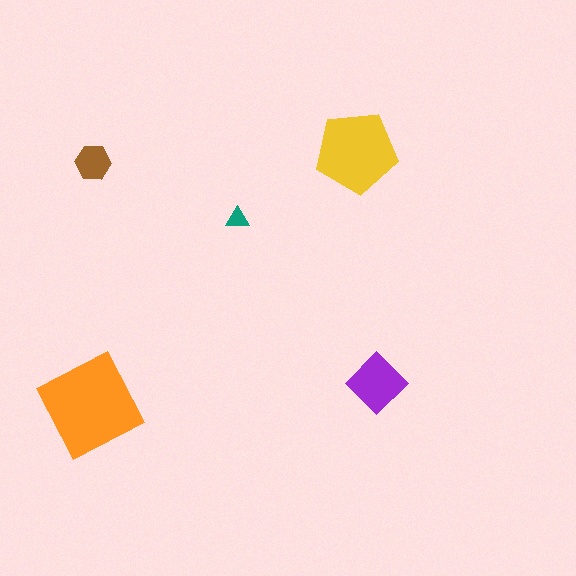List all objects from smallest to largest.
The teal triangle, the brown hexagon, the purple diamond, the yellow pentagon, the orange square.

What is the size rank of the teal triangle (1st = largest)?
5th.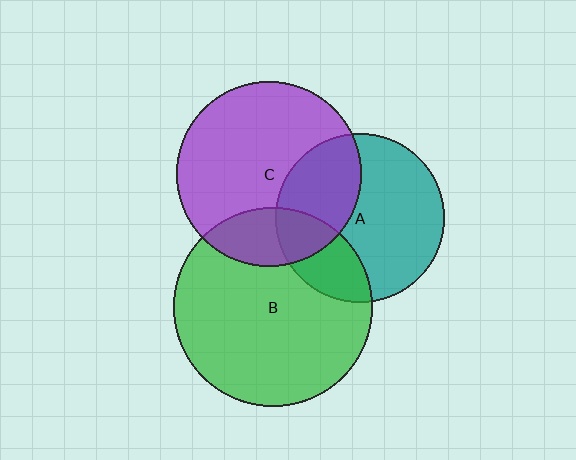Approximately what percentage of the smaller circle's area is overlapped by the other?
Approximately 25%.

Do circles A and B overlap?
Yes.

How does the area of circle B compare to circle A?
Approximately 1.4 times.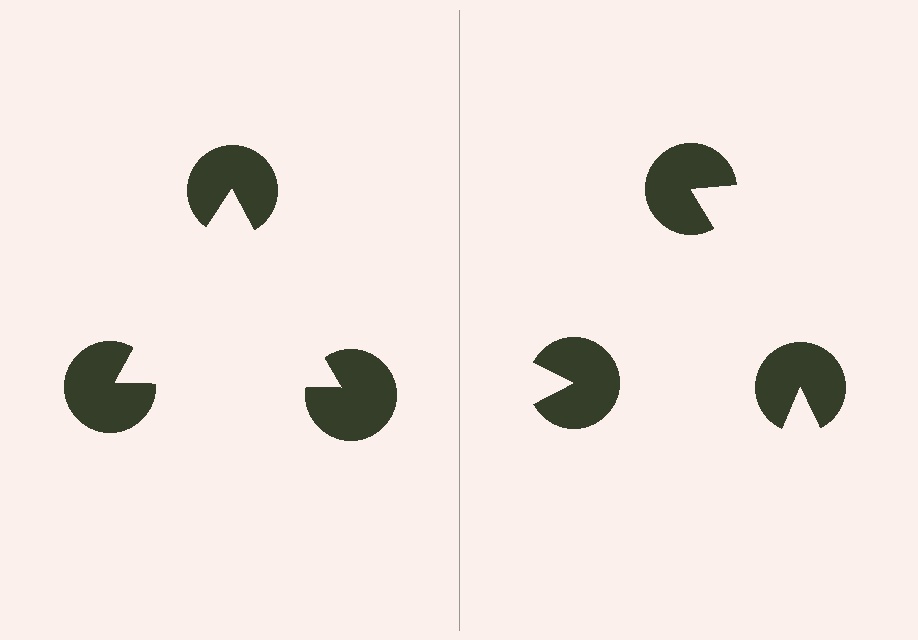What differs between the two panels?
The pac-man discs are positioned identically on both sides; only the wedge orientations differ. On the left they align to a triangle; on the right they are misaligned.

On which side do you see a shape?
An illusory triangle appears on the left side. On the right side the wedge cuts are rotated, so no coherent shape forms.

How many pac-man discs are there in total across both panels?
6 — 3 on each side.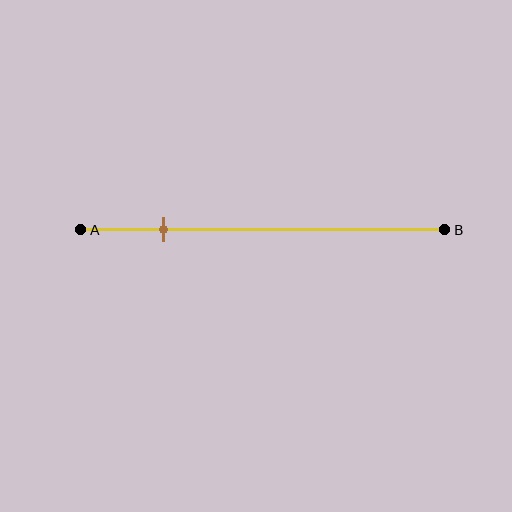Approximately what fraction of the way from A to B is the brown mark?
The brown mark is approximately 25% of the way from A to B.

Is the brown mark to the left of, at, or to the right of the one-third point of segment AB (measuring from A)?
The brown mark is to the left of the one-third point of segment AB.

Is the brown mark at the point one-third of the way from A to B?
No, the mark is at about 25% from A, not at the 33% one-third point.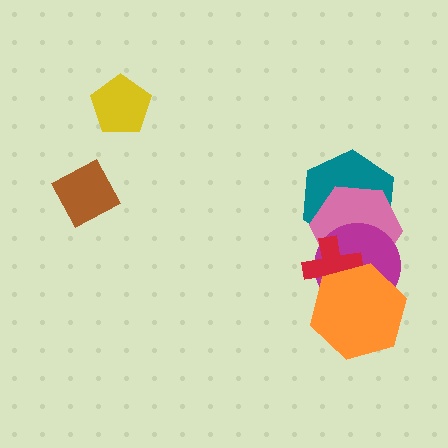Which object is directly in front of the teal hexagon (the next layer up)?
The pink hexagon is directly in front of the teal hexagon.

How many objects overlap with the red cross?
4 objects overlap with the red cross.